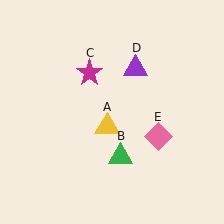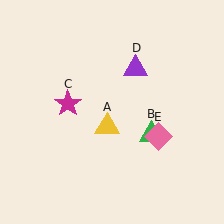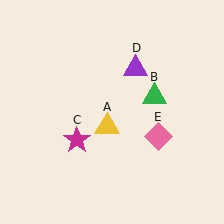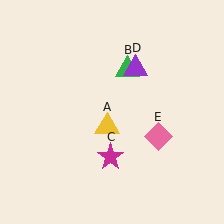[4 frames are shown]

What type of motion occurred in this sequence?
The green triangle (object B), magenta star (object C) rotated counterclockwise around the center of the scene.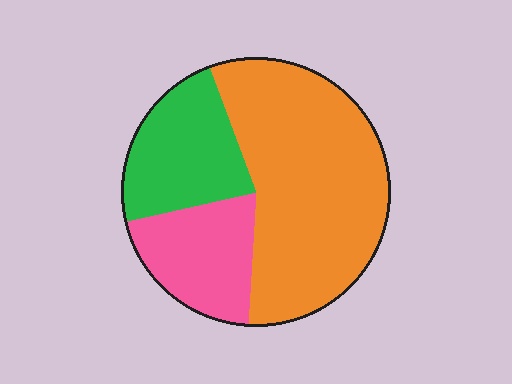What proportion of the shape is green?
Green covers 23% of the shape.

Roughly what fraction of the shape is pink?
Pink covers roughly 20% of the shape.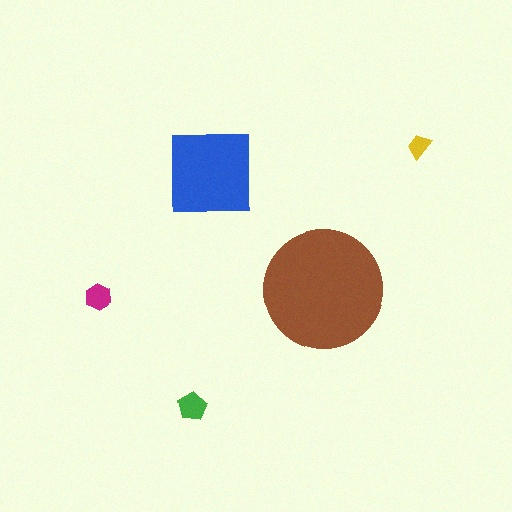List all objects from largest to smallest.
The brown circle, the blue square, the green pentagon, the magenta hexagon, the yellow trapezoid.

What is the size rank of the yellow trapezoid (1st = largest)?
5th.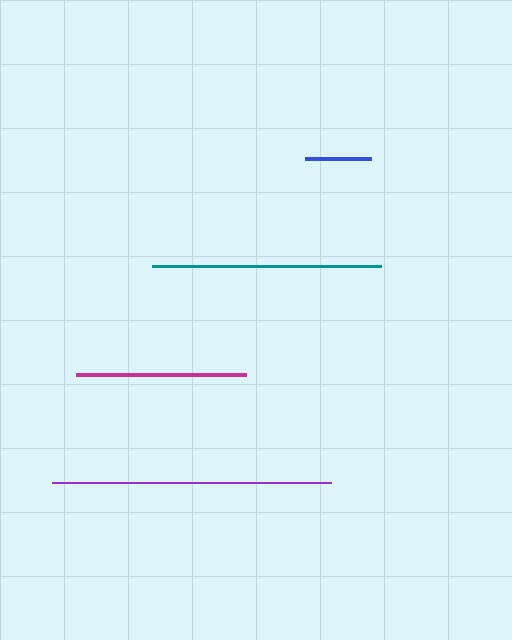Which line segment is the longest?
The purple line is the longest at approximately 279 pixels.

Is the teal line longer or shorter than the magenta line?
The teal line is longer than the magenta line.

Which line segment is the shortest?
The blue line is the shortest at approximately 67 pixels.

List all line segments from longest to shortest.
From longest to shortest: purple, teal, magenta, blue.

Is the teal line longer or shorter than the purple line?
The purple line is longer than the teal line.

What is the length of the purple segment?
The purple segment is approximately 279 pixels long.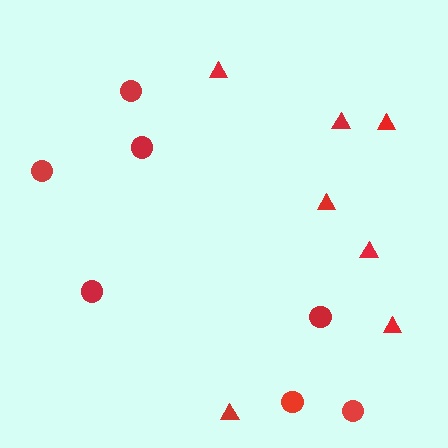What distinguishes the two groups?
There are 2 groups: one group of triangles (7) and one group of circles (7).